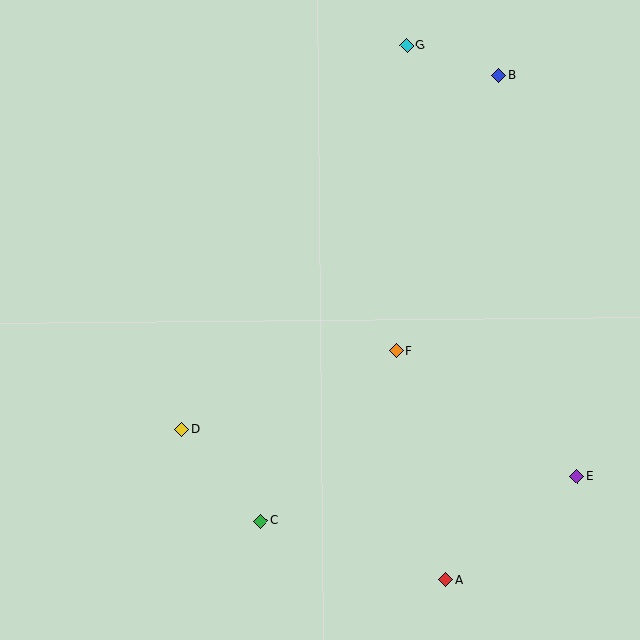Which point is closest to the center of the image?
Point F at (397, 351) is closest to the center.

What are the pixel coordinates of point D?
Point D is at (182, 429).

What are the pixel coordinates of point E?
Point E is at (577, 476).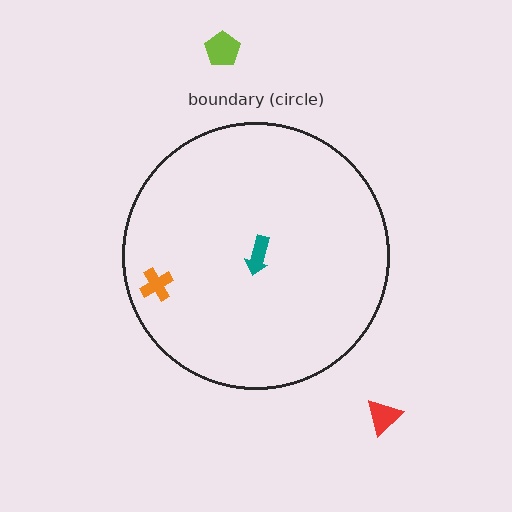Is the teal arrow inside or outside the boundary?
Inside.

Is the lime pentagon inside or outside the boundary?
Outside.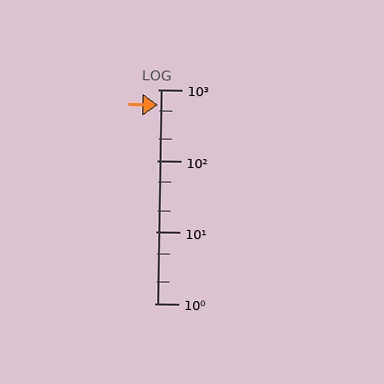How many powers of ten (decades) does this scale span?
The scale spans 3 decades, from 1 to 1000.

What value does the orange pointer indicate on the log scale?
The pointer indicates approximately 600.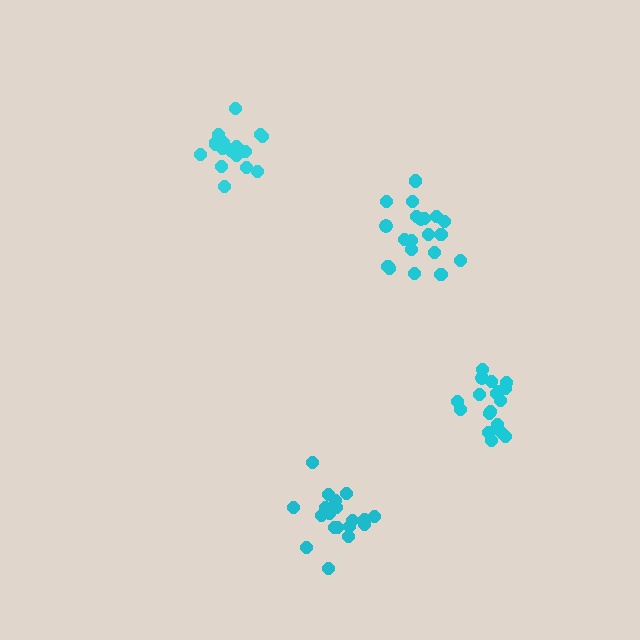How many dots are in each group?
Group 1: 20 dots, Group 2: 19 dots, Group 3: 20 dots, Group 4: 18 dots (77 total).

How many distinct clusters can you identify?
There are 4 distinct clusters.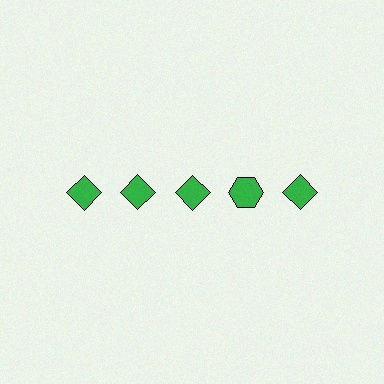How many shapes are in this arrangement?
There are 5 shapes arranged in a grid pattern.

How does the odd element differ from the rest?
It has a different shape: hexagon instead of diamond.